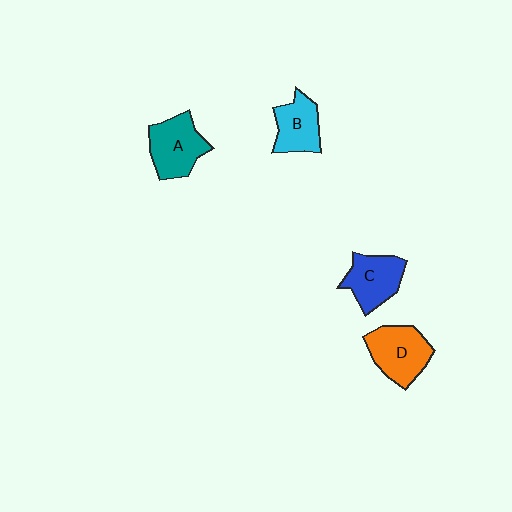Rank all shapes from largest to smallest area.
From largest to smallest: D (orange), A (teal), C (blue), B (cyan).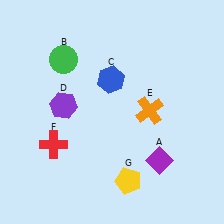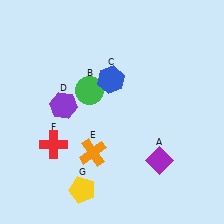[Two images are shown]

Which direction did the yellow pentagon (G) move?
The yellow pentagon (G) moved left.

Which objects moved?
The objects that moved are: the green circle (B), the orange cross (E), the yellow pentagon (G).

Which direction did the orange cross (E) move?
The orange cross (E) moved left.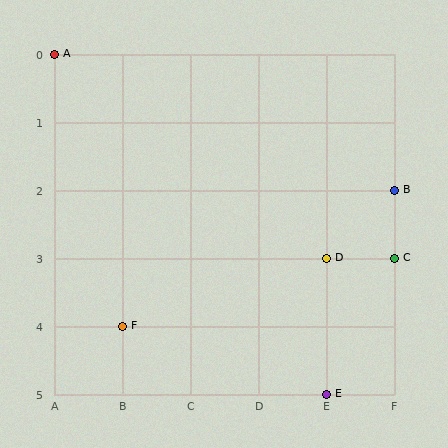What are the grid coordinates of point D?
Point D is at grid coordinates (E, 3).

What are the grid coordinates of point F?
Point F is at grid coordinates (B, 4).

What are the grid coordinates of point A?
Point A is at grid coordinates (A, 0).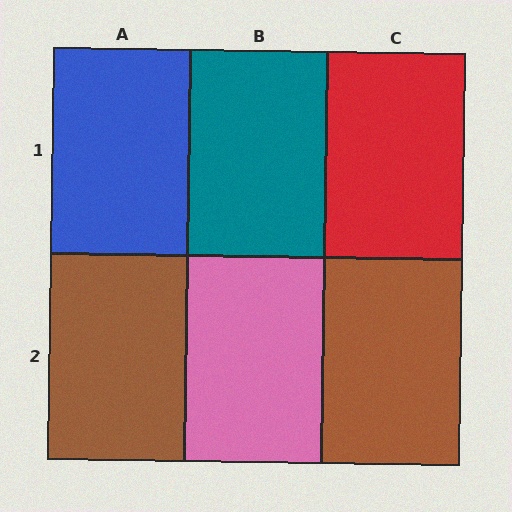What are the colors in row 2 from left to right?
Brown, pink, brown.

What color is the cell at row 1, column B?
Teal.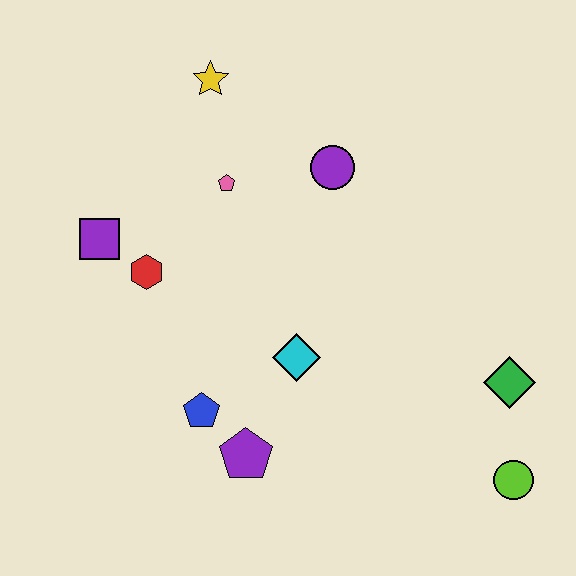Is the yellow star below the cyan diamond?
No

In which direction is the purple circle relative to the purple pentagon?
The purple circle is above the purple pentagon.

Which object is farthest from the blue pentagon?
The yellow star is farthest from the blue pentagon.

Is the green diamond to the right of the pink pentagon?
Yes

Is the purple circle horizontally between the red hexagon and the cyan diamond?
No